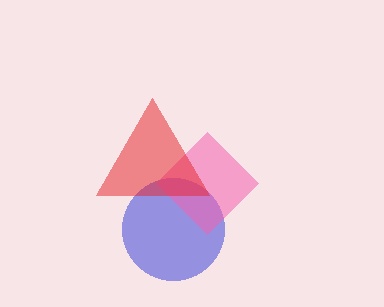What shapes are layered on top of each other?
The layered shapes are: a blue circle, a pink diamond, a red triangle.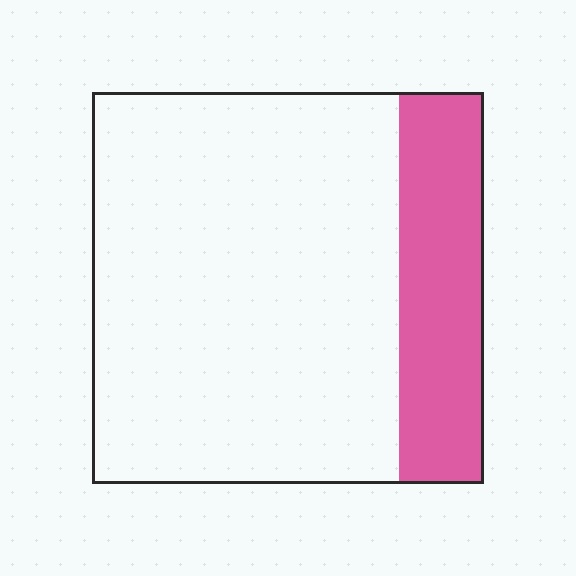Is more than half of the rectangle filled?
No.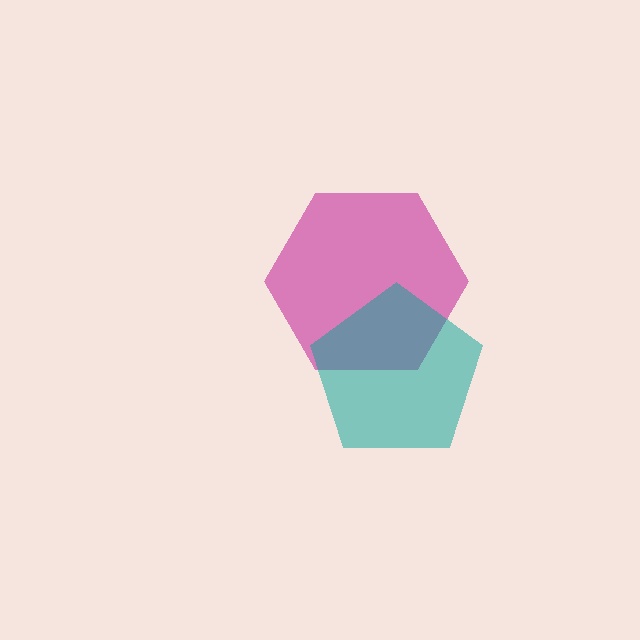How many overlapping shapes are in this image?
There are 2 overlapping shapes in the image.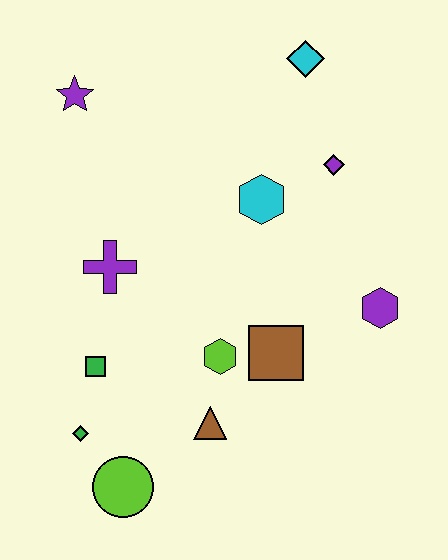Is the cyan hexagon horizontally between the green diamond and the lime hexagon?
No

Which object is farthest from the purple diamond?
The lime circle is farthest from the purple diamond.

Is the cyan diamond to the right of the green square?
Yes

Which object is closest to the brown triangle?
The lime hexagon is closest to the brown triangle.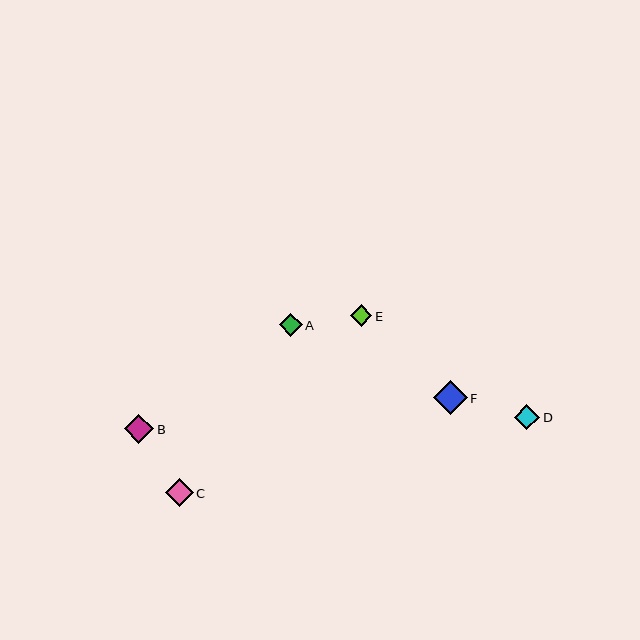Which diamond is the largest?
Diamond F is the largest with a size of approximately 34 pixels.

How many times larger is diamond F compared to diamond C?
Diamond F is approximately 1.2 times the size of diamond C.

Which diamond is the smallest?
Diamond E is the smallest with a size of approximately 21 pixels.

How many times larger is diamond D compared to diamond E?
Diamond D is approximately 1.2 times the size of diamond E.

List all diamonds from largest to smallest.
From largest to smallest: F, B, C, D, A, E.